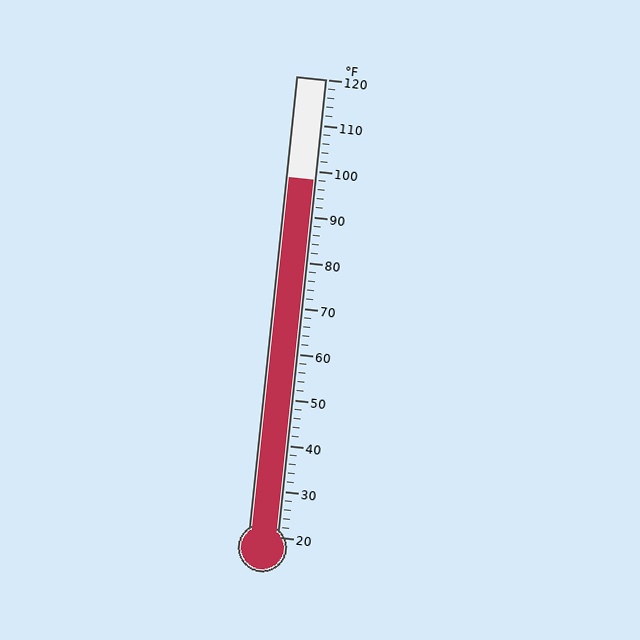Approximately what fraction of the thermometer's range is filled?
The thermometer is filled to approximately 80% of its range.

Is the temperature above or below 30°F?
The temperature is above 30°F.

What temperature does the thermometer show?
The thermometer shows approximately 98°F.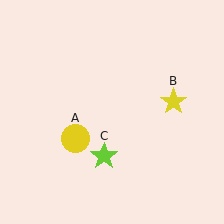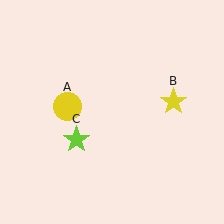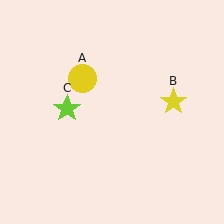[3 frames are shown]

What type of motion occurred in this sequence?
The yellow circle (object A), lime star (object C) rotated clockwise around the center of the scene.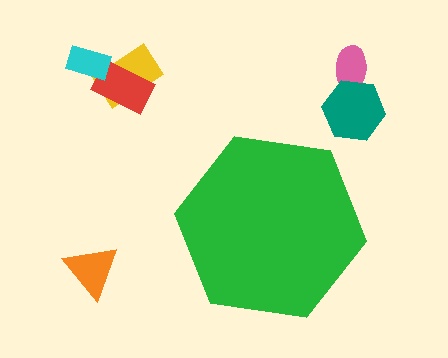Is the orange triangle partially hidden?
No, the orange triangle is fully visible.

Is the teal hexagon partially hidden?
No, the teal hexagon is fully visible.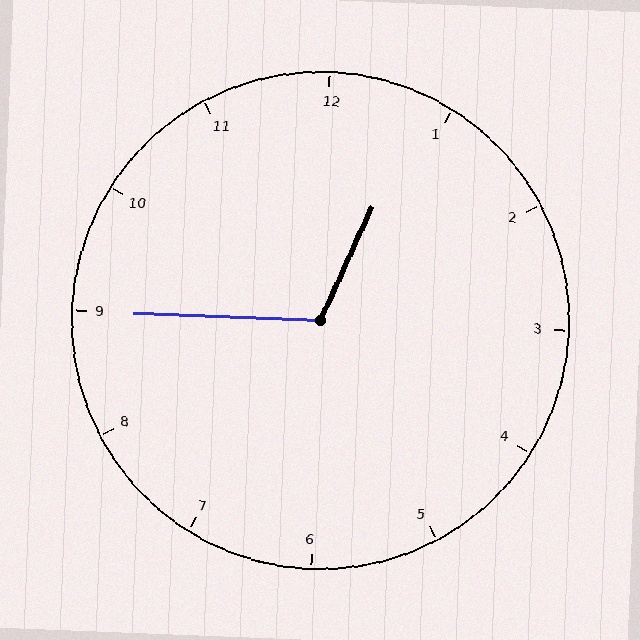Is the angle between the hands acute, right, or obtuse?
It is obtuse.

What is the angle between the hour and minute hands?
Approximately 112 degrees.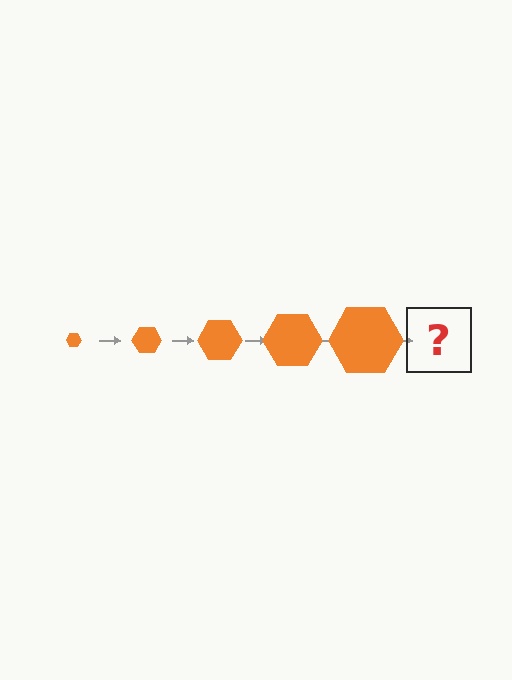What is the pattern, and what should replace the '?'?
The pattern is that the hexagon gets progressively larger each step. The '?' should be an orange hexagon, larger than the previous one.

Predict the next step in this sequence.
The next step is an orange hexagon, larger than the previous one.